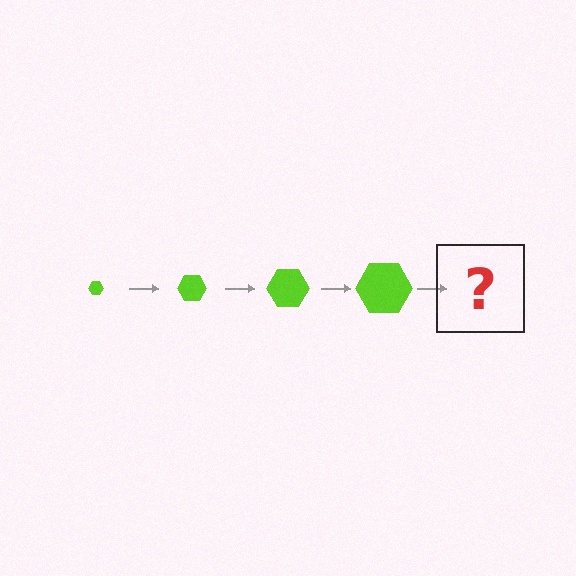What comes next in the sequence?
The next element should be a lime hexagon, larger than the previous one.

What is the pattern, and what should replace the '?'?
The pattern is that the hexagon gets progressively larger each step. The '?' should be a lime hexagon, larger than the previous one.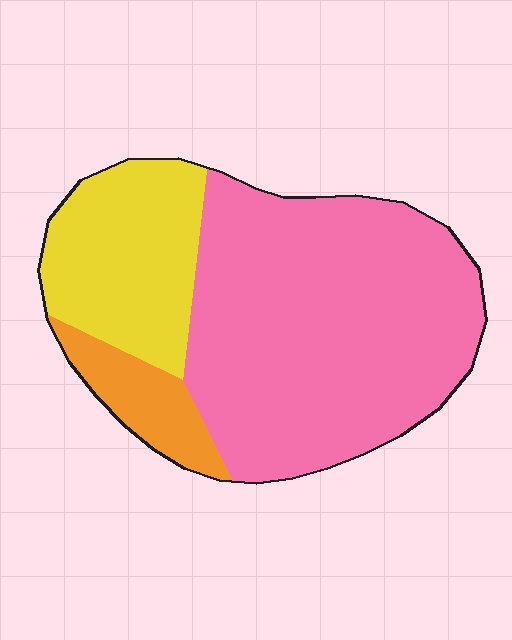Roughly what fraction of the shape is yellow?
Yellow covers about 25% of the shape.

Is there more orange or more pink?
Pink.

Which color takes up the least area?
Orange, at roughly 10%.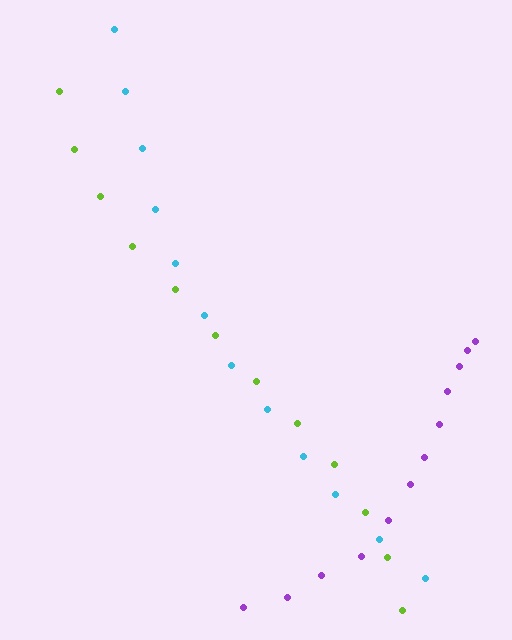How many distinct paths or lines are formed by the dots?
There are 3 distinct paths.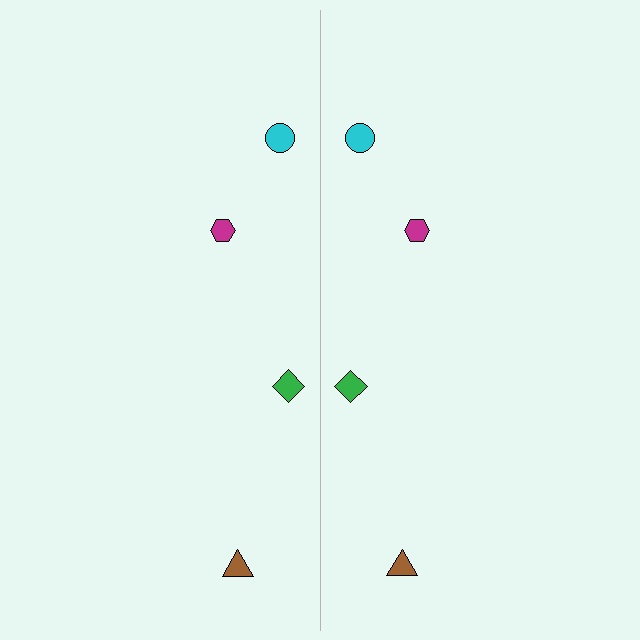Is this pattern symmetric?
Yes, this pattern has bilateral (reflection) symmetry.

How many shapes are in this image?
There are 8 shapes in this image.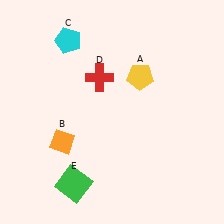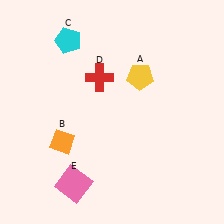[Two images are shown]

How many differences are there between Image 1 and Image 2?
There is 1 difference between the two images.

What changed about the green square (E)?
In Image 1, E is green. In Image 2, it changed to pink.